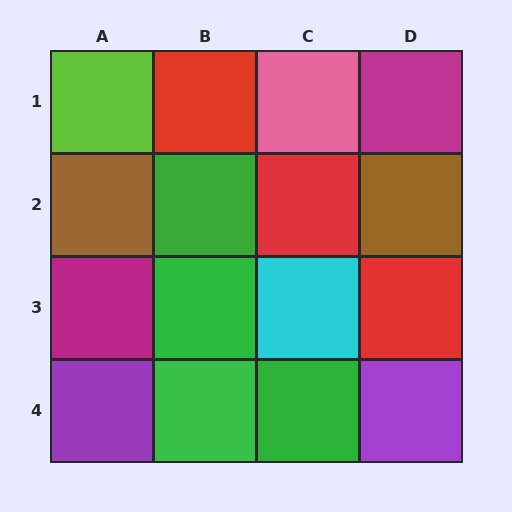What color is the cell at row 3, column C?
Cyan.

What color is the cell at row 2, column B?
Green.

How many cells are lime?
1 cell is lime.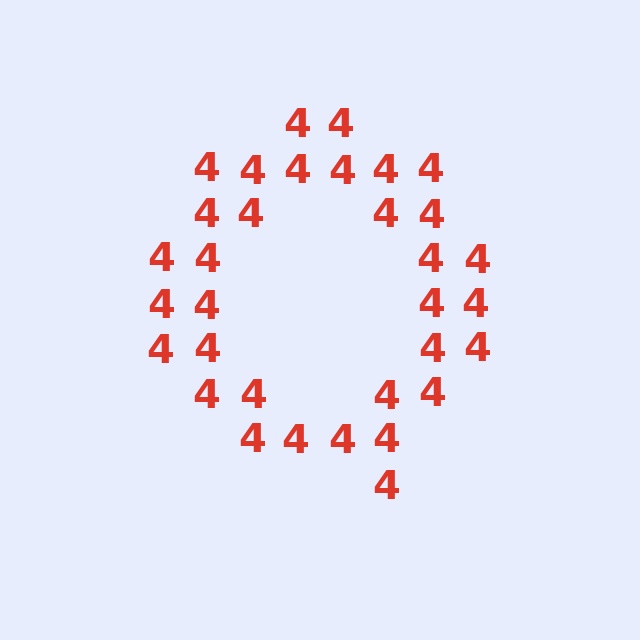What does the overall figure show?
The overall figure shows the letter Q.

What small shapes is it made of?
It is made of small digit 4's.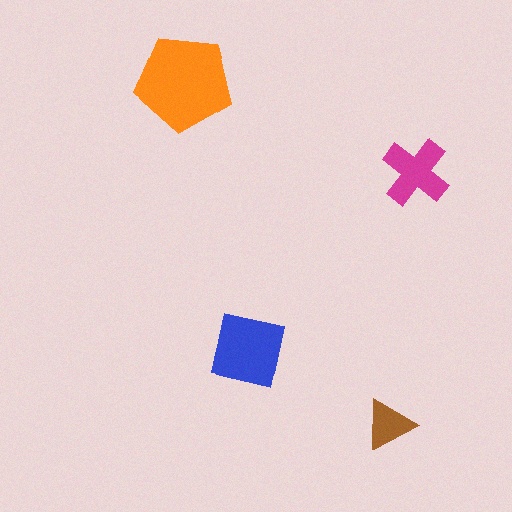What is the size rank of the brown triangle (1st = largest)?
4th.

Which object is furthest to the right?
The magenta cross is rightmost.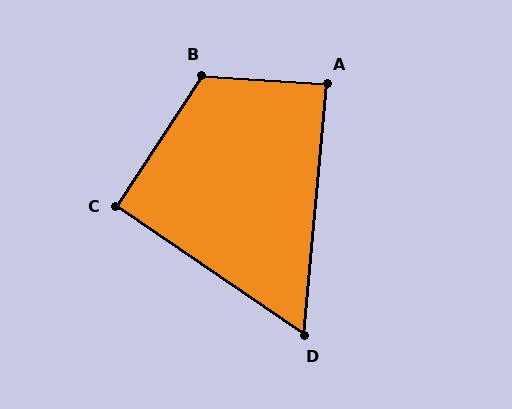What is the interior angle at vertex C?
Approximately 91 degrees (approximately right).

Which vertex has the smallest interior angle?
D, at approximately 61 degrees.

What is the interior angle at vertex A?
Approximately 89 degrees (approximately right).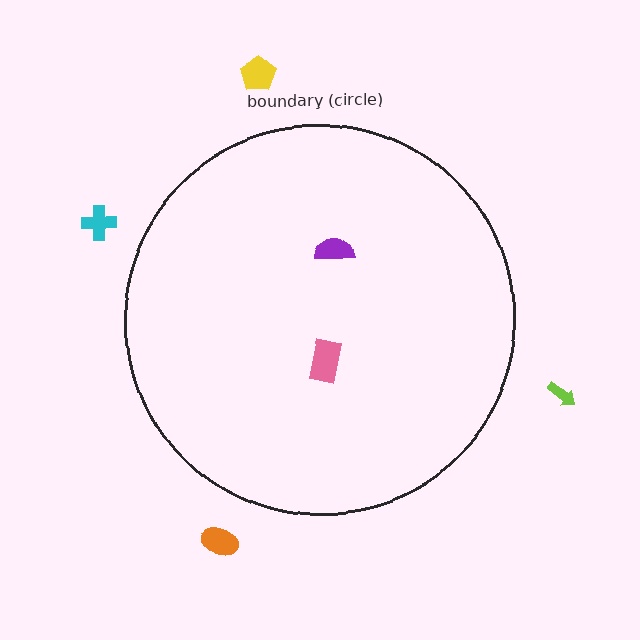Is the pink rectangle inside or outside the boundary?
Inside.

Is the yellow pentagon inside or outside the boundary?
Outside.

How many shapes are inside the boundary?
2 inside, 4 outside.